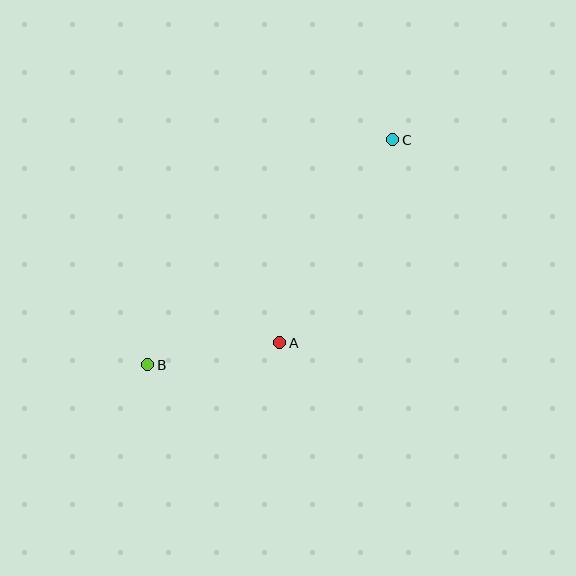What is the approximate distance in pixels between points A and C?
The distance between A and C is approximately 232 pixels.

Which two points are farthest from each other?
Points B and C are farthest from each other.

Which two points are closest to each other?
Points A and B are closest to each other.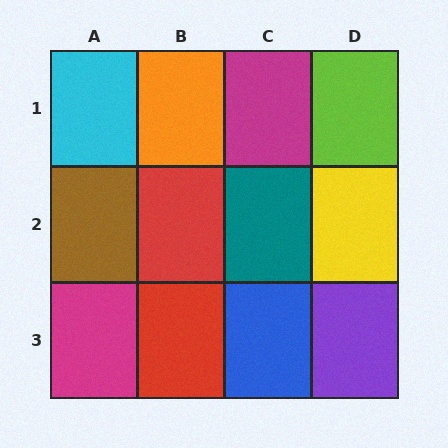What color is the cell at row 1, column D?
Lime.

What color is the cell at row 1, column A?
Cyan.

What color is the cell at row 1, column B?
Orange.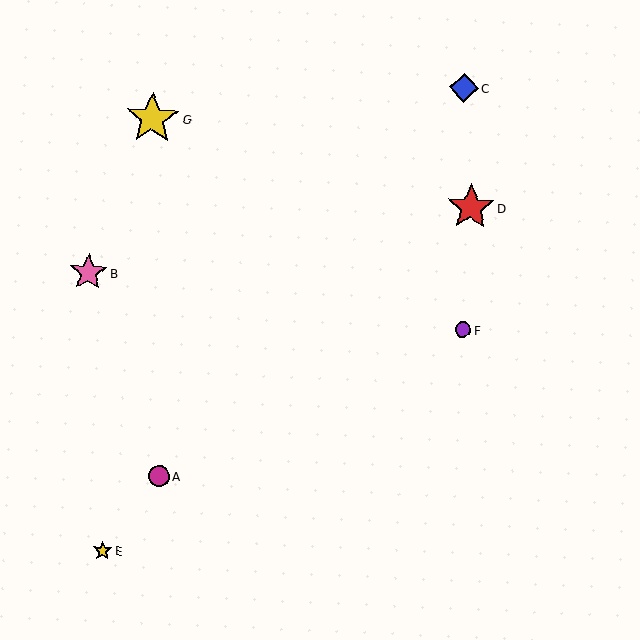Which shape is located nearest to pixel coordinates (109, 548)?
The yellow star (labeled E) at (102, 551) is nearest to that location.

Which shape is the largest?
The yellow star (labeled G) is the largest.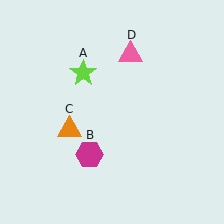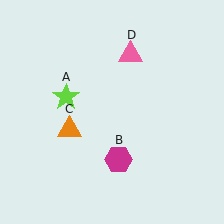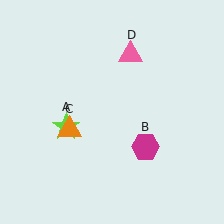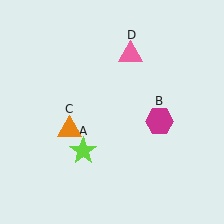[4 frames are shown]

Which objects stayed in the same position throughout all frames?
Orange triangle (object C) and pink triangle (object D) remained stationary.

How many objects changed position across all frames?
2 objects changed position: lime star (object A), magenta hexagon (object B).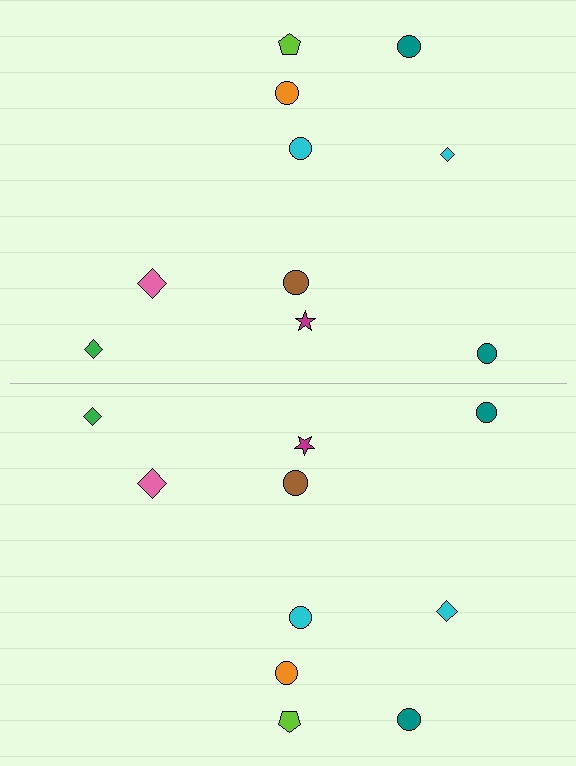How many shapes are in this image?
There are 20 shapes in this image.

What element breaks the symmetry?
The cyan diamond on the bottom side has a different size than its mirror counterpart.